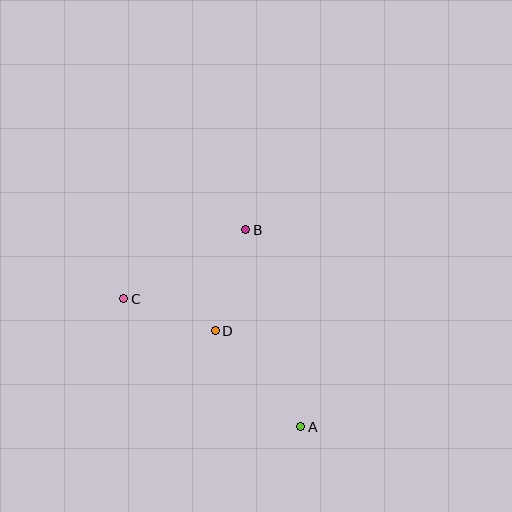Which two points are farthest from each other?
Points A and C are farthest from each other.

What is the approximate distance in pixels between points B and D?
The distance between B and D is approximately 105 pixels.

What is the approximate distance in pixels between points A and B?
The distance between A and B is approximately 204 pixels.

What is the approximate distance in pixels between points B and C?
The distance between B and C is approximately 140 pixels.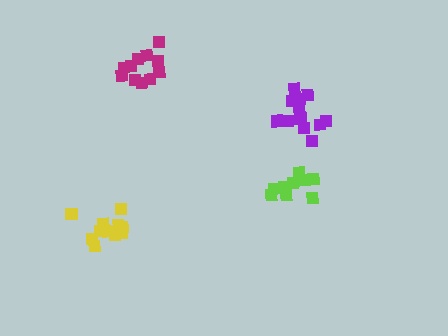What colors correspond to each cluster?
The clusters are colored: magenta, yellow, lime, purple.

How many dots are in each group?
Group 1: 11 dots, Group 2: 11 dots, Group 3: 9 dots, Group 4: 12 dots (43 total).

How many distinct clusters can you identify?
There are 4 distinct clusters.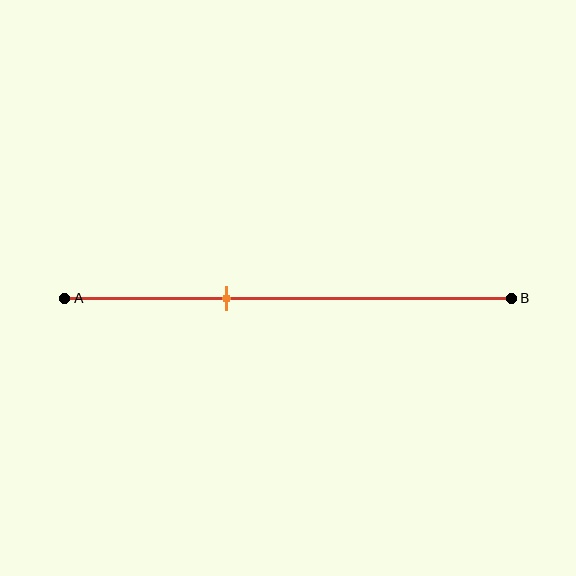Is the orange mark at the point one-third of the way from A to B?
Yes, the mark is approximately at the one-third point.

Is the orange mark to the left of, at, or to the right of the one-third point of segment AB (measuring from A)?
The orange mark is approximately at the one-third point of segment AB.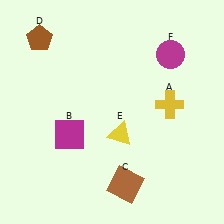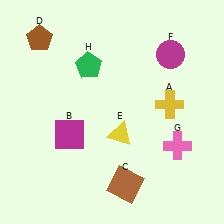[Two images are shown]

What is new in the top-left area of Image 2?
A green pentagon (H) was added in the top-left area of Image 2.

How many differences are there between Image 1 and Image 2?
There are 2 differences between the two images.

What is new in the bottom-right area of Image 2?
A pink cross (G) was added in the bottom-right area of Image 2.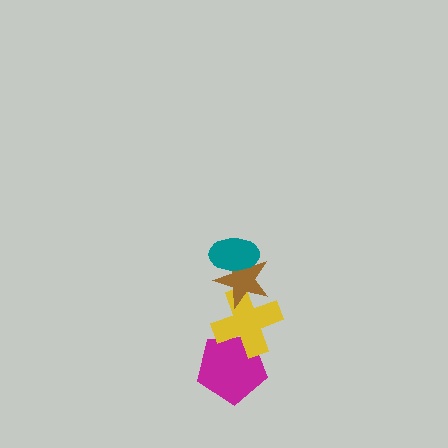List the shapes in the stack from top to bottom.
From top to bottom: the teal ellipse, the brown star, the yellow cross, the magenta pentagon.